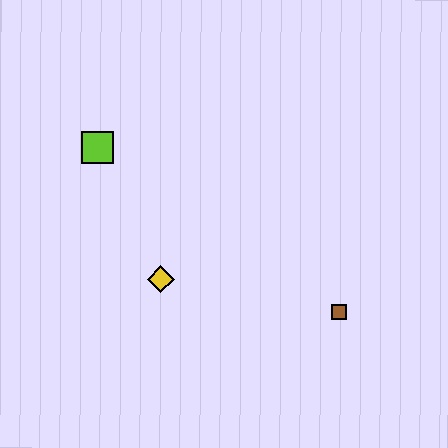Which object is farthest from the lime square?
The brown square is farthest from the lime square.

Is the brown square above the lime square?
No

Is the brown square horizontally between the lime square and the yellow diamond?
No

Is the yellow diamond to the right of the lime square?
Yes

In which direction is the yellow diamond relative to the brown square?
The yellow diamond is to the left of the brown square.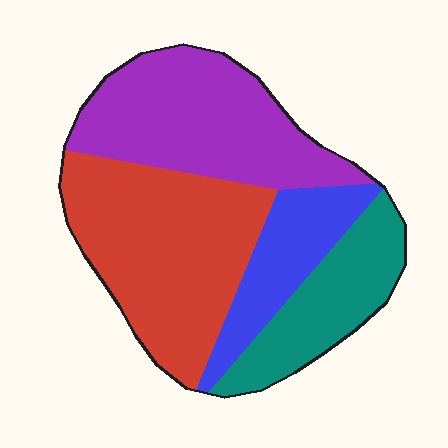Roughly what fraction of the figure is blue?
Blue takes up about one sixth (1/6) of the figure.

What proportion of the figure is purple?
Purple covers about 30% of the figure.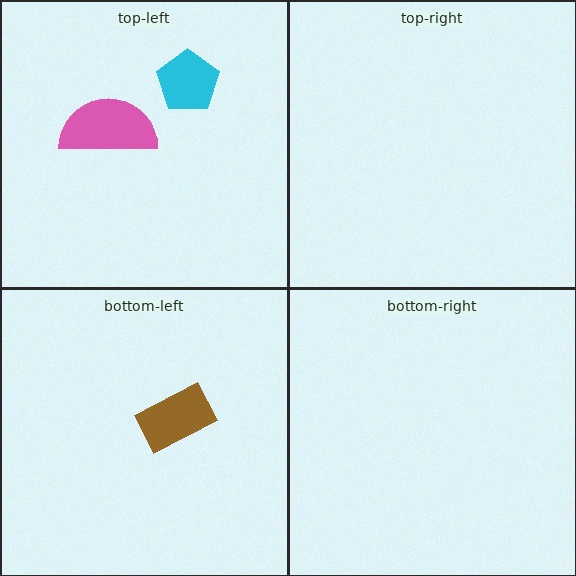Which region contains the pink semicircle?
The top-left region.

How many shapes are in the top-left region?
2.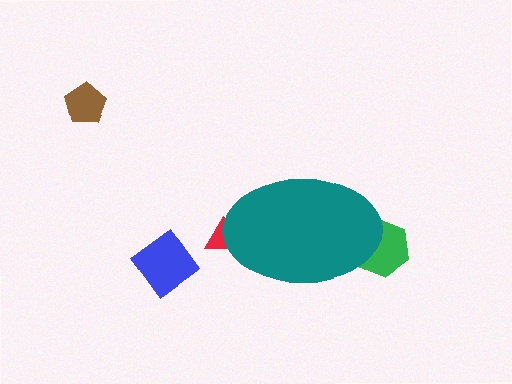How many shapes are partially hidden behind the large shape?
2 shapes are partially hidden.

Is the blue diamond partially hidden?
No, the blue diamond is fully visible.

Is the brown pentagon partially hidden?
No, the brown pentagon is fully visible.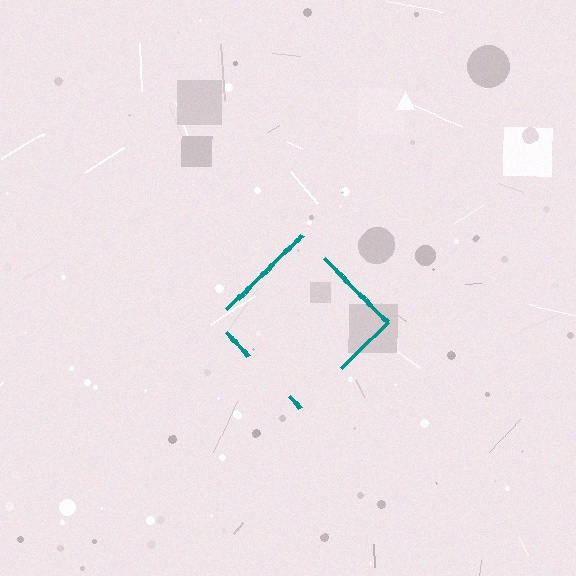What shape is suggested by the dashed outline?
The dashed outline suggests a diamond.